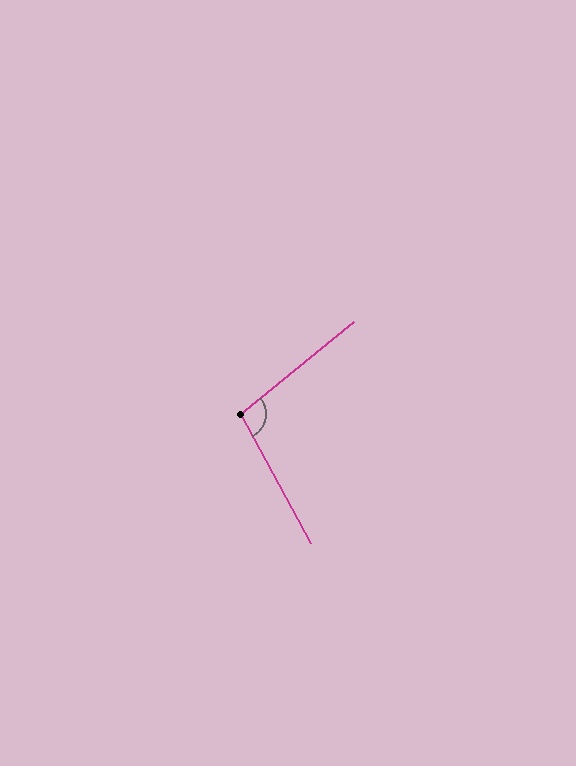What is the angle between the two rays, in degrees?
Approximately 101 degrees.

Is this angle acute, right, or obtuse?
It is obtuse.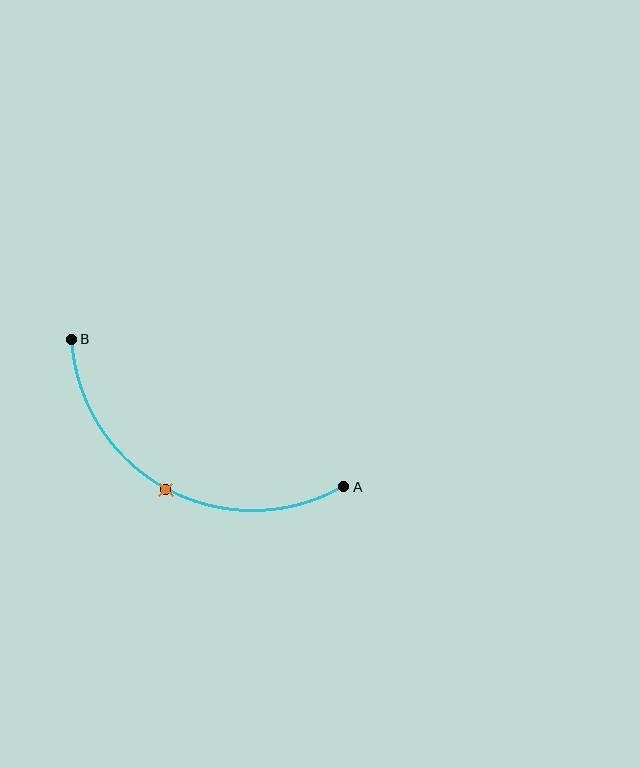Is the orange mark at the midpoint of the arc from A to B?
Yes. The orange mark lies on the arc at equal arc-length from both A and B — it is the arc midpoint.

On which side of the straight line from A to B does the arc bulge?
The arc bulges below the straight line connecting A and B.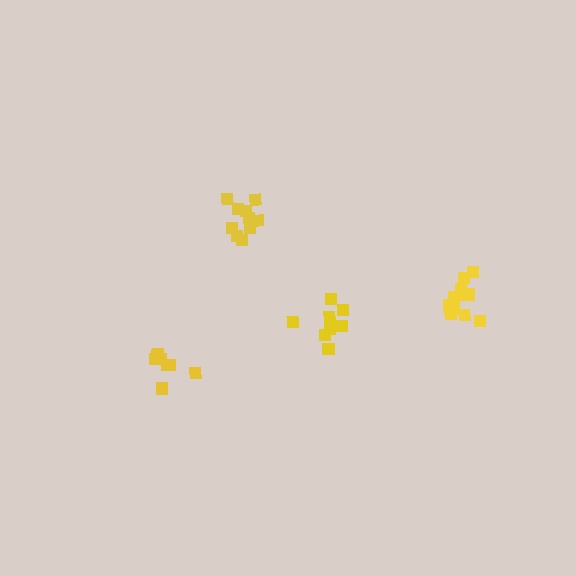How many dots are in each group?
Group 1: 8 dots, Group 2: 10 dots, Group 3: 12 dots, Group 4: 8 dots (38 total).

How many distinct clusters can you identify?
There are 4 distinct clusters.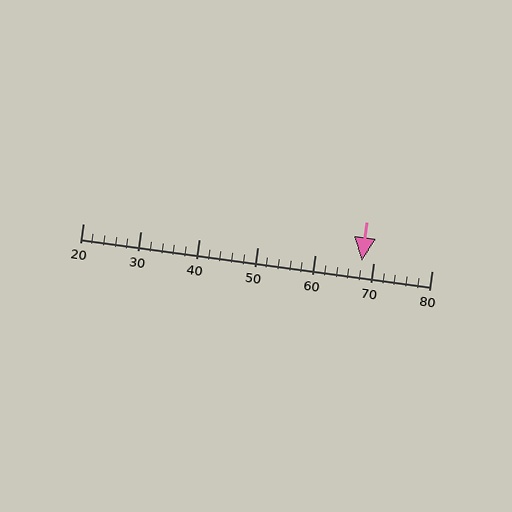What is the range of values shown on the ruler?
The ruler shows values from 20 to 80.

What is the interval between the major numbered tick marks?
The major tick marks are spaced 10 units apart.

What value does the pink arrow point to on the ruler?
The pink arrow points to approximately 68.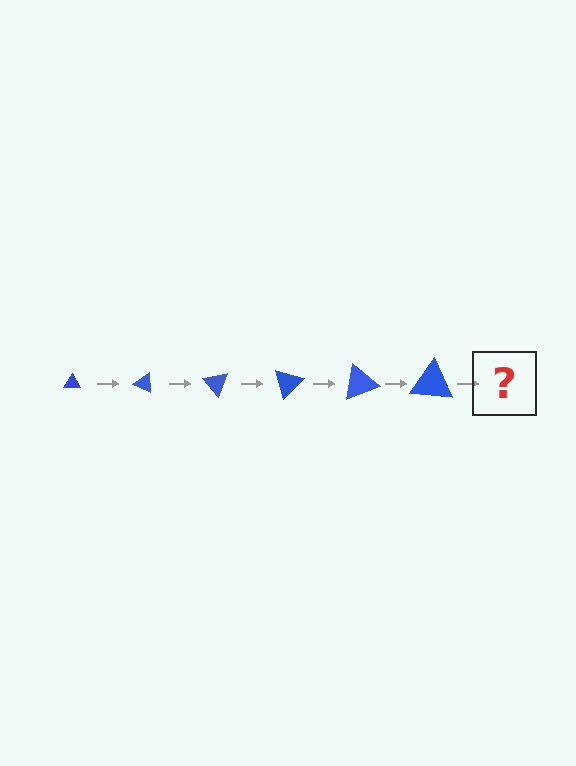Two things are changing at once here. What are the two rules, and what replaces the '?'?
The two rules are that the triangle grows larger each step and it rotates 25 degrees each step. The '?' should be a triangle, larger than the previous one and rotated 150 degrees from the start.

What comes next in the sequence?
The next element should be a triangle, larger than the previous one and rotated 150 degrees from the start.